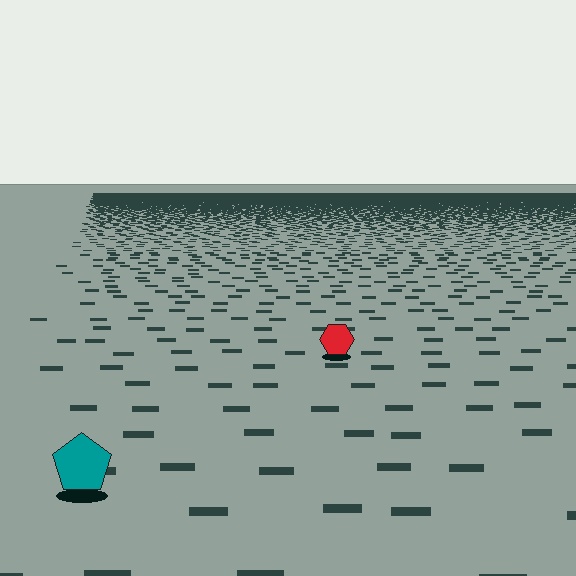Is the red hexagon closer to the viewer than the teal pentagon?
No. The teal pentagon is closer — you can tell from the texture gradient: the ground texture is coarser near it.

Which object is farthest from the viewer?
The red hexagon is farthest from the viewer. It appears smaller and the ground texture around it is denser.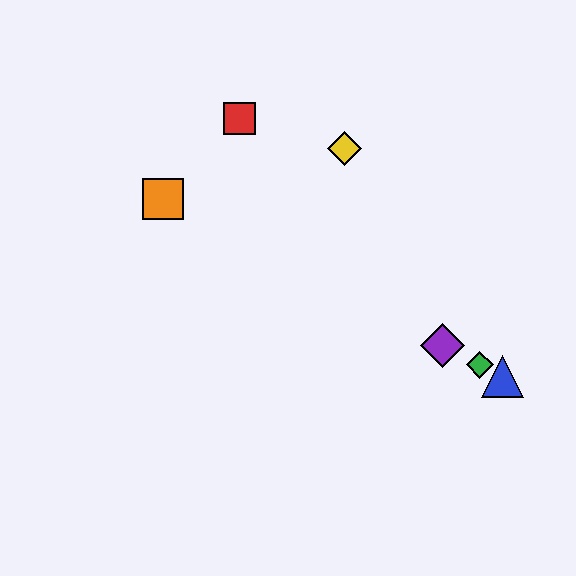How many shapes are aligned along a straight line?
4 shapes (the blue triangle, the green diamond, the purple diamond, the orange square) are aligned along a straight line.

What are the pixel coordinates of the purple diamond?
The purple diamond is at (442, 345).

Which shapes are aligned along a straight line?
The blue triangle, the green diamond, the purple diamond, the orange square are aligned along a straight line.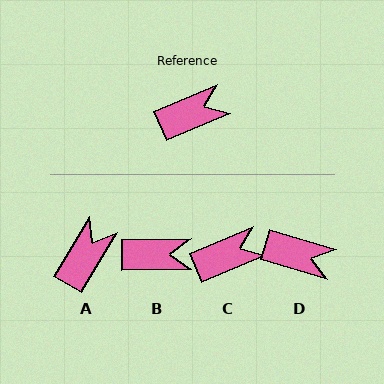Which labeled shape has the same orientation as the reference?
C.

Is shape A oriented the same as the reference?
No, it is off by about 36 degrees.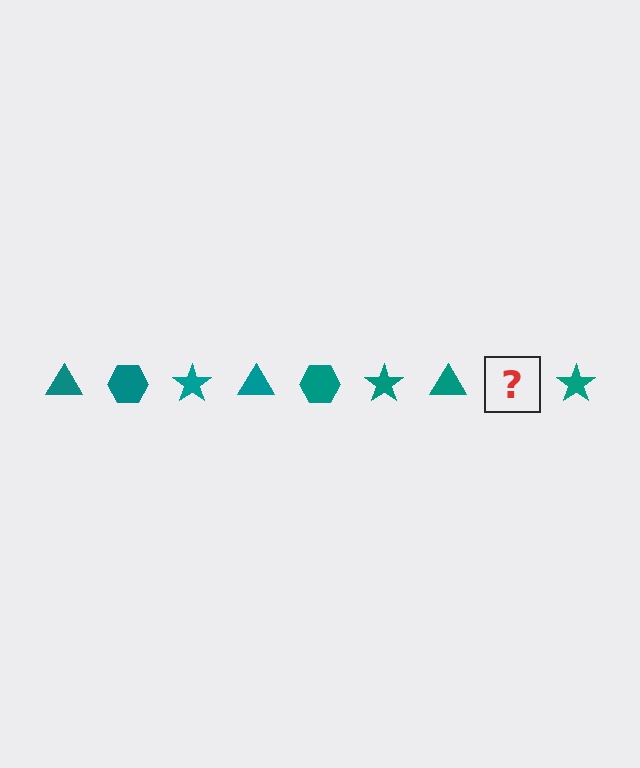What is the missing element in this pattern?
The missing element is a teal hexagon.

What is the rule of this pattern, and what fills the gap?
The rule is that the pattern cycles through triangle, hexagon, star shapes in teal. The gap should be filled with a teal hexagon.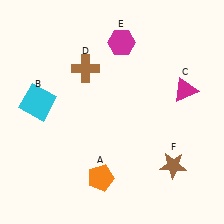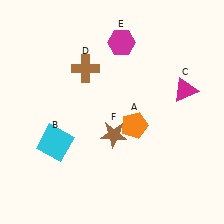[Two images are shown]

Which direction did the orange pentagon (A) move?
The orange pentagon (A) moved up.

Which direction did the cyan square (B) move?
The cyan square (B) moved down.